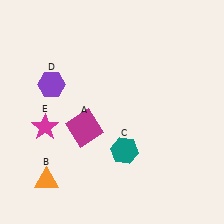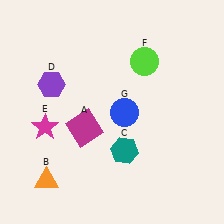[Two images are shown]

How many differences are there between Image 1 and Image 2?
There are 2 differences between the two images.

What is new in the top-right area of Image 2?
A lime circle (F) was added in the top-right area of Image 2.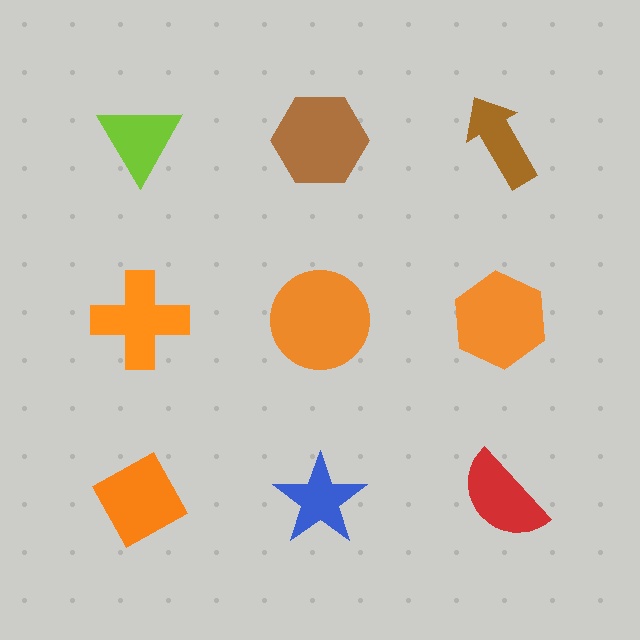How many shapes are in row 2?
3 shapes.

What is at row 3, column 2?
A blue star.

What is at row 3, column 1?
An orange diamond.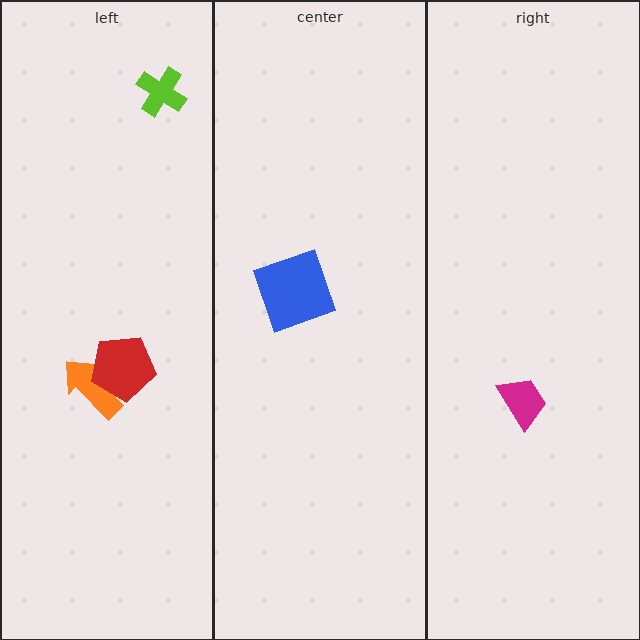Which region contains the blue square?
The center region.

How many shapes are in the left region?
3.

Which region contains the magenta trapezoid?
The right region.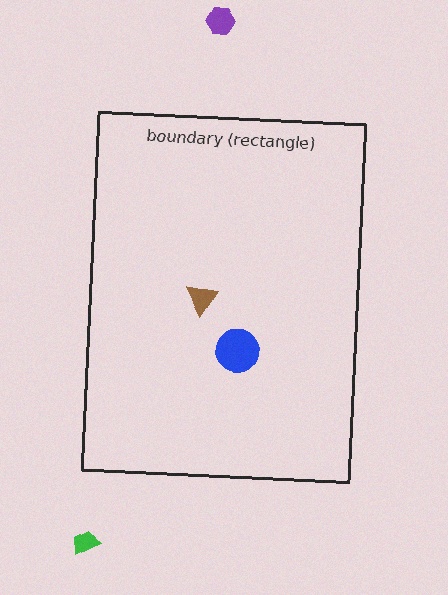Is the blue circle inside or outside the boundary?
Inside.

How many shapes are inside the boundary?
2 inside, 2 outside.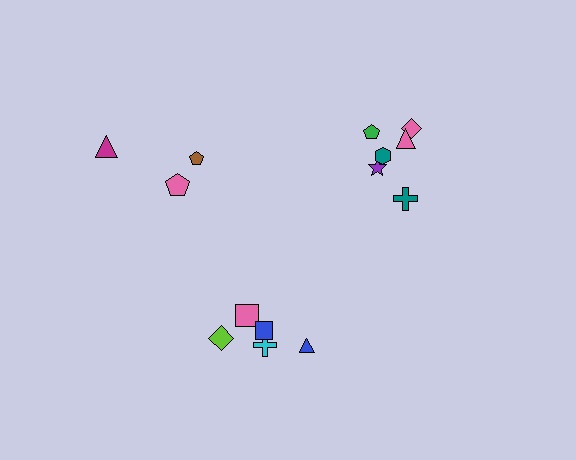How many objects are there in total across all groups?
There are 14 objects.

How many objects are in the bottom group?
There are 5 objects.